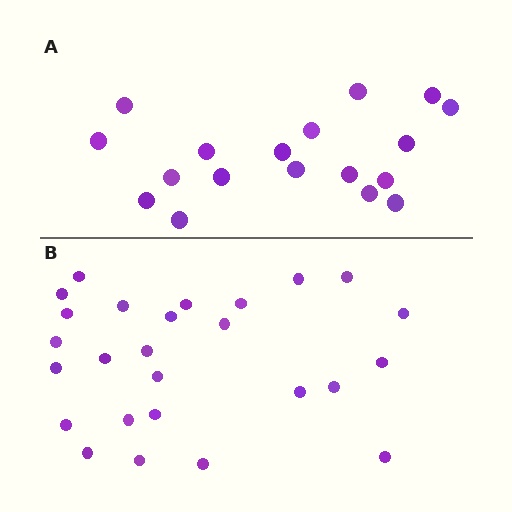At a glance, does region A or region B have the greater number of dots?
Region B (the bottom region) has more dots.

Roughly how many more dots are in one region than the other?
Region B has roughly 8 or so more dots than region A.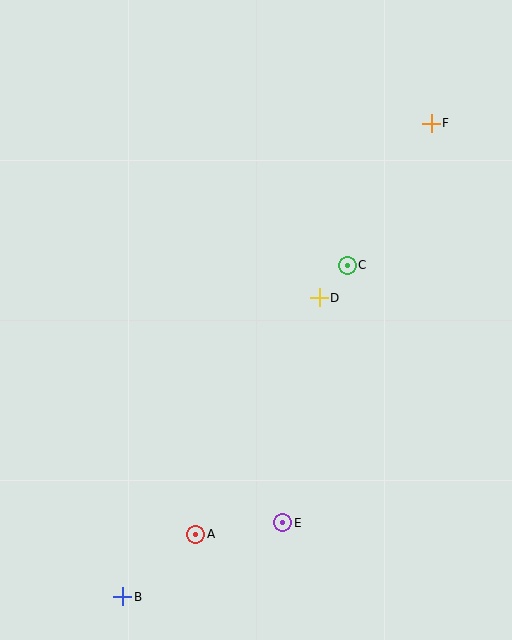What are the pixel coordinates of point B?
Point B is at (123, 597).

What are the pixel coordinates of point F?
Point F is at (431, 123).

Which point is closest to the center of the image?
Point D at (319, 298) is closest to the center.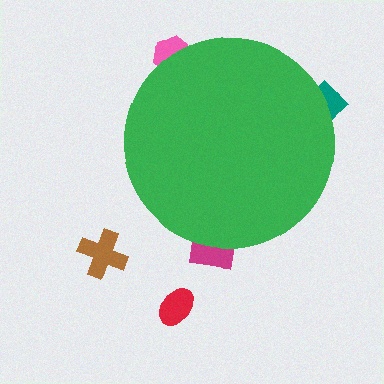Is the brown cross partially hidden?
No, the brown cross is fully visible.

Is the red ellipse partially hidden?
No, the red ellipse is fully visible.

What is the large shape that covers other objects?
A green circle.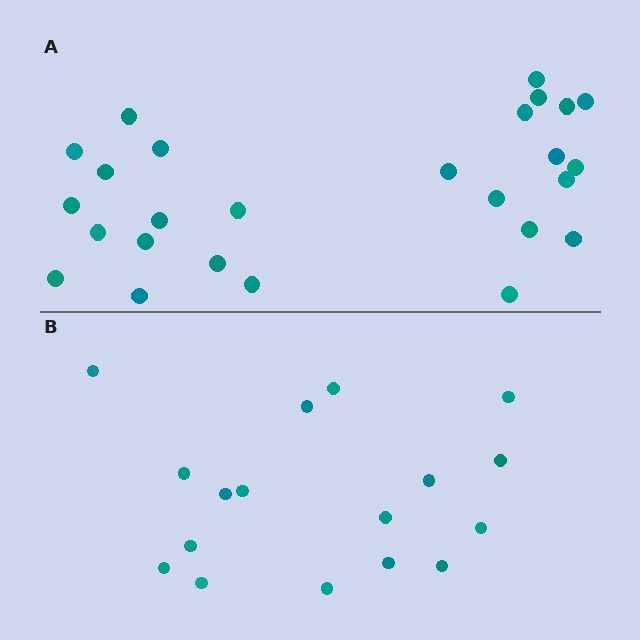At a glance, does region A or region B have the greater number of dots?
Region A (the top region) has more dots.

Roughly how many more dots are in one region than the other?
Region A has roughly 8 or so more dots than region B.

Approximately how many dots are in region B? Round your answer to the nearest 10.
About 20 dots. (The exact count is 17, which rounds to 20.)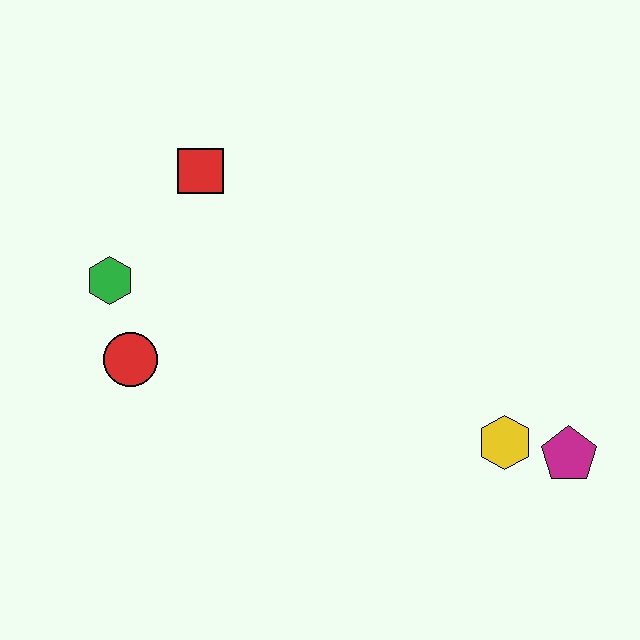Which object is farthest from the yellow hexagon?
The green hexagon is farthest from the yellow hexagon.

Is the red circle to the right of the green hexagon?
Yes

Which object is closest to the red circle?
The green hexagon is closest to the red circle.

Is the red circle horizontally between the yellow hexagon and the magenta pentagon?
No